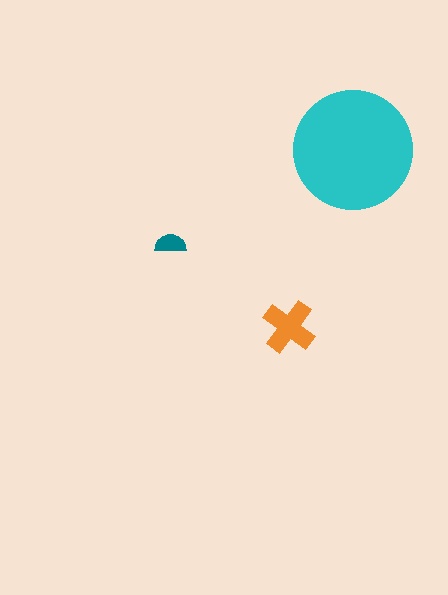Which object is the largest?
The cyan circle.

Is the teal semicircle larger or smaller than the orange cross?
Smaller.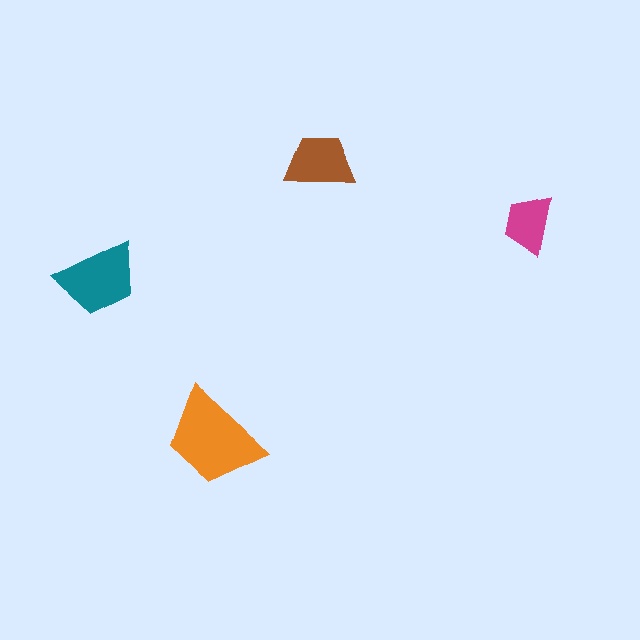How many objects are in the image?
There are 4 objects in the image.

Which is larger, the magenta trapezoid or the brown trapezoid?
The brown one.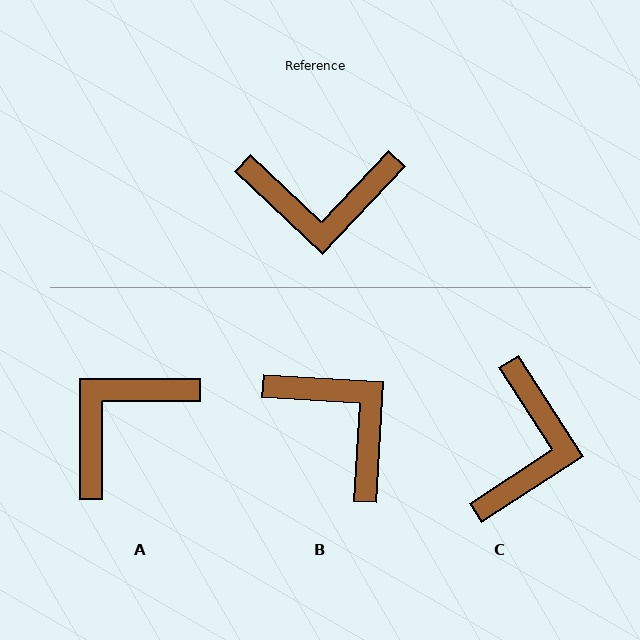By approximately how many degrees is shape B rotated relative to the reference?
Approximately 130 degrees counter-clockwise.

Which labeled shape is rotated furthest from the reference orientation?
A, about 137 degrees away.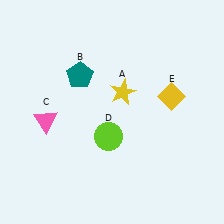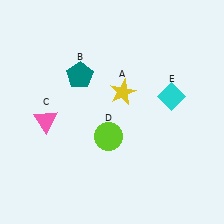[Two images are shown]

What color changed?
The diamond (E) changed from yellow in Image 1 to cyan in Image 2.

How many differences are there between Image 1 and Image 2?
There is 1 difference between the two images.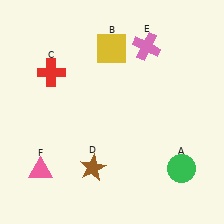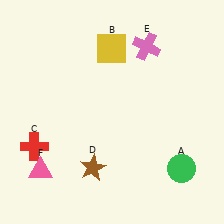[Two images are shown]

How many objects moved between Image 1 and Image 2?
1 object moved between the two images.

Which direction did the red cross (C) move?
The red cross (C) moved down.